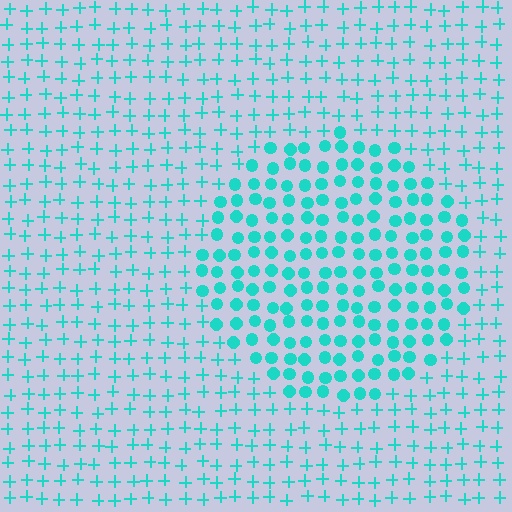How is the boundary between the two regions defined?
The boundary is defined by a change in element shape: circles inside vs. plus signs outside. All elements share the same color and spacing.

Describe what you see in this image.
The image is filled with small cyan elements arranged in a uniform grid. A circle-shaped region contains circles, while the surrounding area contains plus signs. The boundary is defined purely by the change in element shape.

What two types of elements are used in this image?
The image uses circles inside the circle region and plus signs outside it.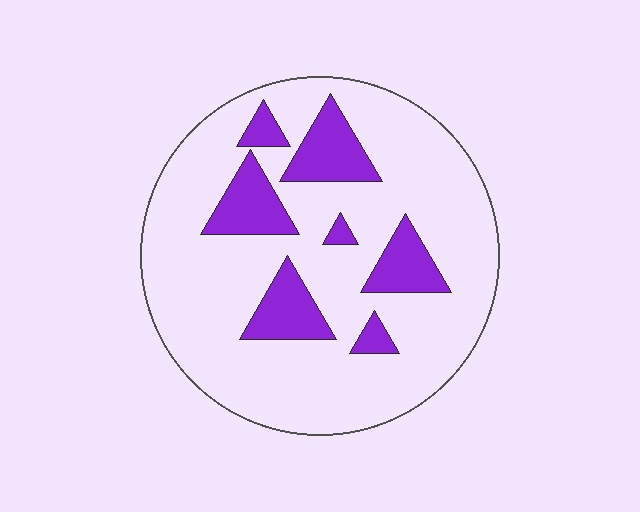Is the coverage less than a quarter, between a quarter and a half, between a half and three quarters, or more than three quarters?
Less than a quarter.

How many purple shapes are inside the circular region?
7.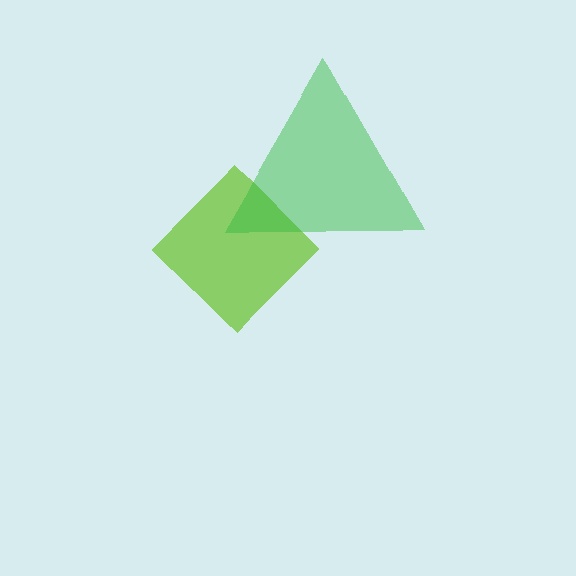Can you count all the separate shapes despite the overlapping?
Yes, there are 2 separate shapes.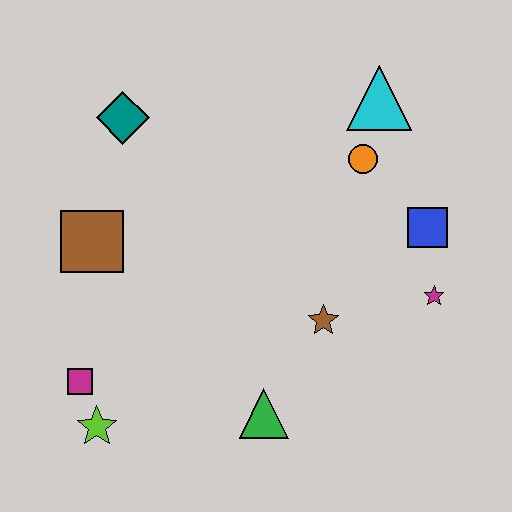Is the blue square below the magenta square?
No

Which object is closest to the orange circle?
The cyan triangle is closest to the orange circle.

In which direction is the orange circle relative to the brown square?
The orange circle is to the right of the brown square.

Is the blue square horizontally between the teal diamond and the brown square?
No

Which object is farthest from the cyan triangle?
The lime star is farthest from the cyan triangle.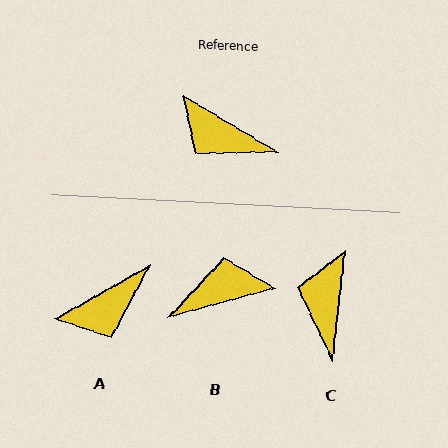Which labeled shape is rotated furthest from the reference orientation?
B, about 134 degrees away.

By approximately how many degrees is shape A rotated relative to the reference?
Approximately 60 degrees counter-clockwise.